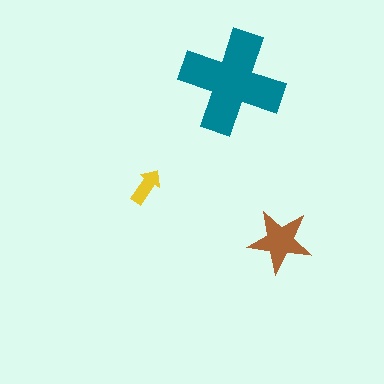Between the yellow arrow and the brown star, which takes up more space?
The brown star.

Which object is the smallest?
The yellow arrow.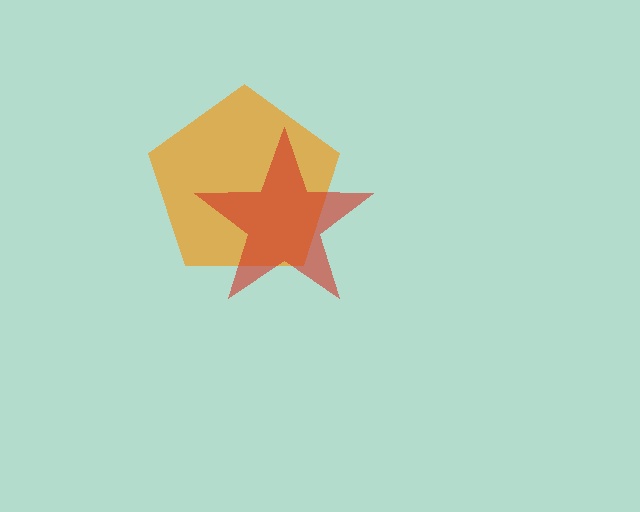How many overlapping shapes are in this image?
There are 2 overlapping shapes in the image.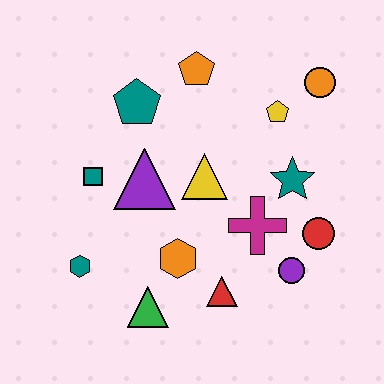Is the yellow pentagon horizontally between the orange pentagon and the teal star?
Yes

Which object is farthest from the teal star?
The teal hexagon is farthest from the teal star.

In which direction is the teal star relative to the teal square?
The teal star is to the right of the teal square.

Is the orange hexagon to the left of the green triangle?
No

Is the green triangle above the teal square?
No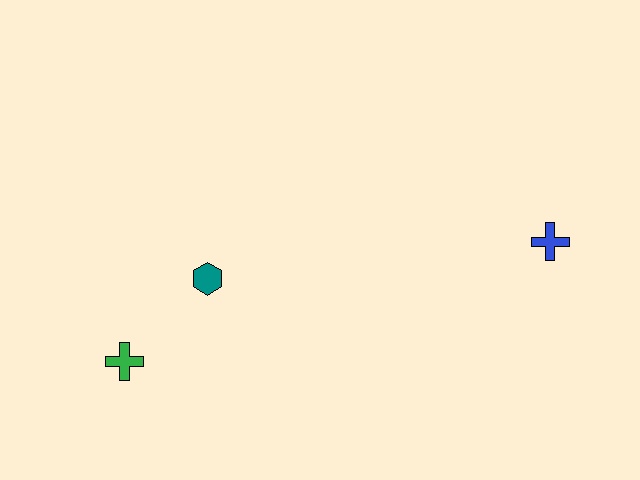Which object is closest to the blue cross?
The teal hexagon is closest to the blue cross.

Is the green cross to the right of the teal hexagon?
No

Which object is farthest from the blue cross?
The green cross is farthest from the blue cross.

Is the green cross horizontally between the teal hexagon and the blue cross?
No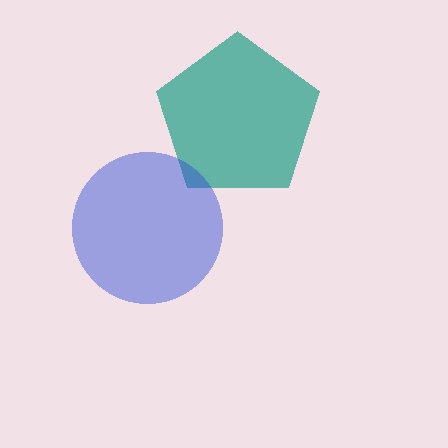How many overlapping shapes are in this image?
There are 2 overlapping shapes in the image.